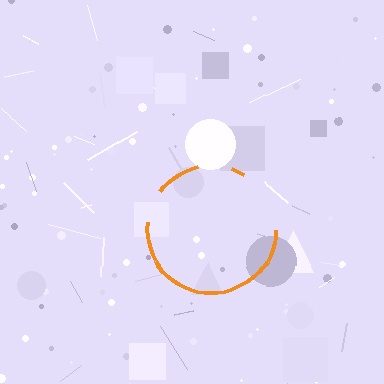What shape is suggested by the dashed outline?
The dashed outline suggests a circle.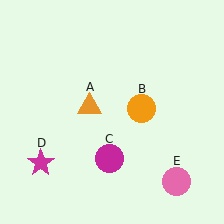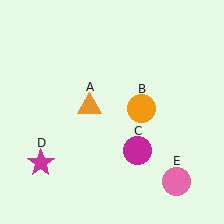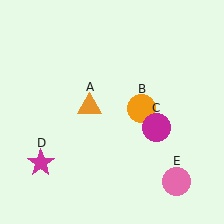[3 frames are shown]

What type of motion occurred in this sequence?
The magenta circle (object C) rotated counterclockwise around the center of the scene.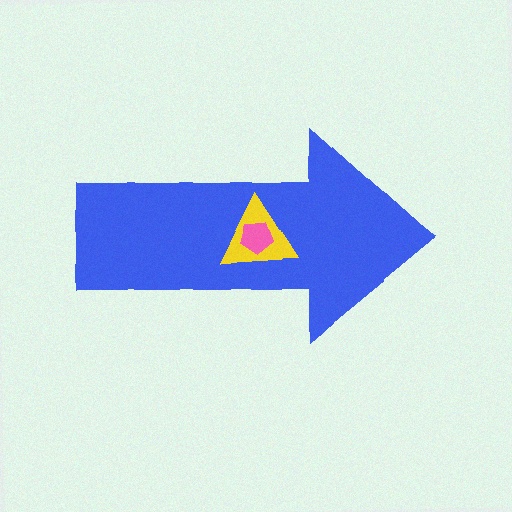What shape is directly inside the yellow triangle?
The pink pentagon.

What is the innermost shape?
The pink pentagon.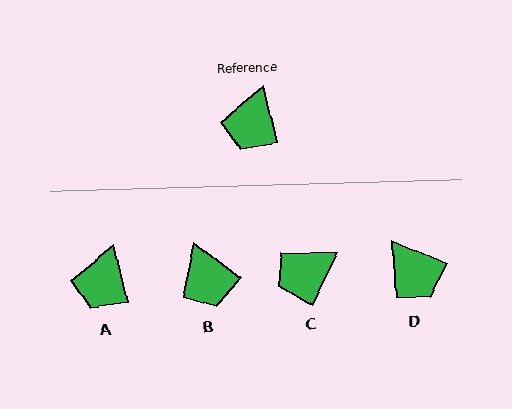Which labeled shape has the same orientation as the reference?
A.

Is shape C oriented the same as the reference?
No, it is off by about 40 degrees.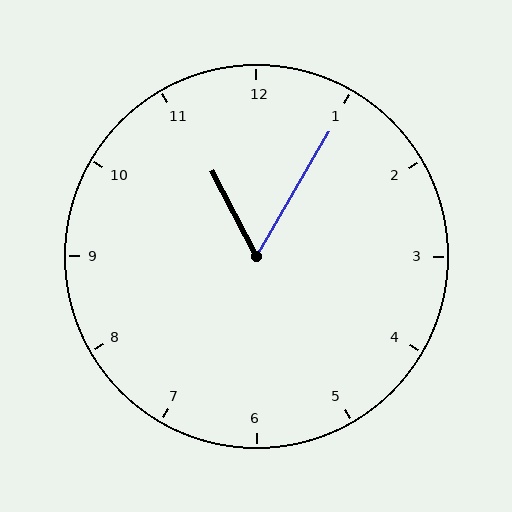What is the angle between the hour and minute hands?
Approximately 58 degrees.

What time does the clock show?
11:05.